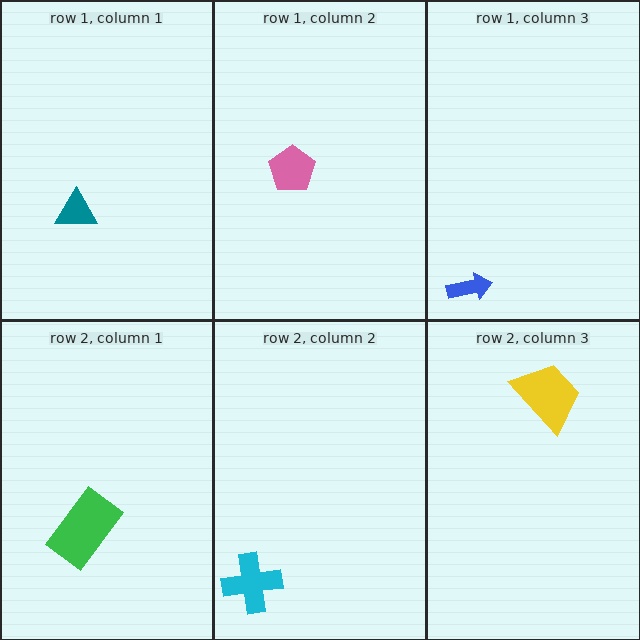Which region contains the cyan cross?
The row 2, column 2 region.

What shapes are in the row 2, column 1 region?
The green rectangle.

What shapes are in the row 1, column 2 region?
The pink pentagon.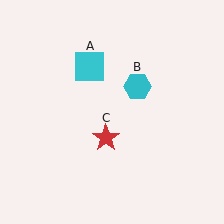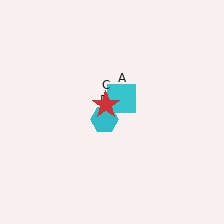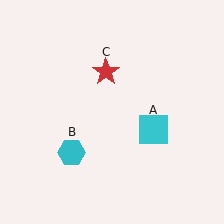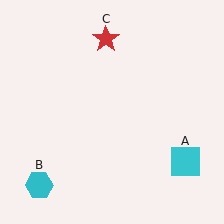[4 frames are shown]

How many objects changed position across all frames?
3 objects changed position: cyan square (object A), cyan hexagon (object B), red star (object C).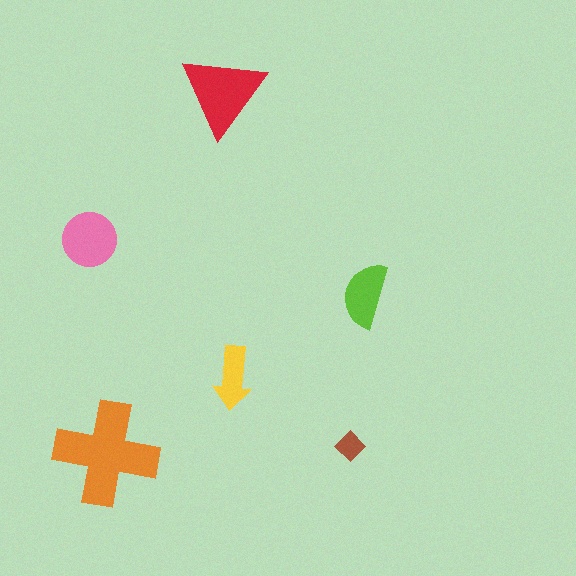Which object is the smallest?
The brown diamond.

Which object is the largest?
The orange cross.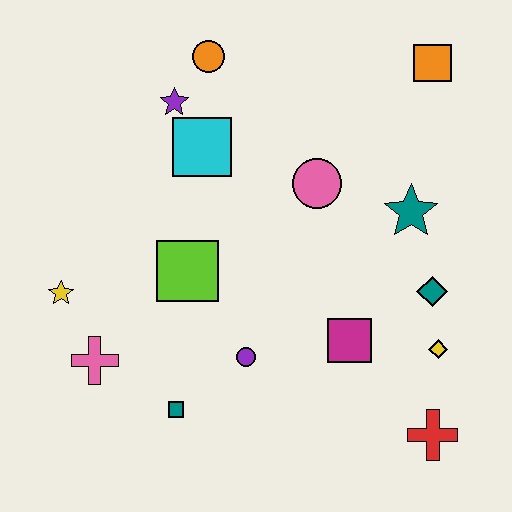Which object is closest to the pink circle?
The teal star is closest to the pink circle.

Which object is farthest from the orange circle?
The red cross is farthest from the orange circle.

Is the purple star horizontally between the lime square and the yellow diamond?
No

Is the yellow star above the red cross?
Yes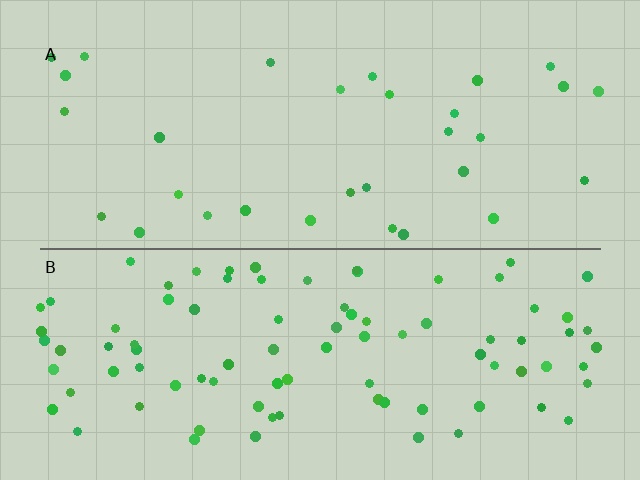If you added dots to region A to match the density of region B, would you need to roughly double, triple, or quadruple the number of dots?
Approximately triple.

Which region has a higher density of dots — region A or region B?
B (the bottom).